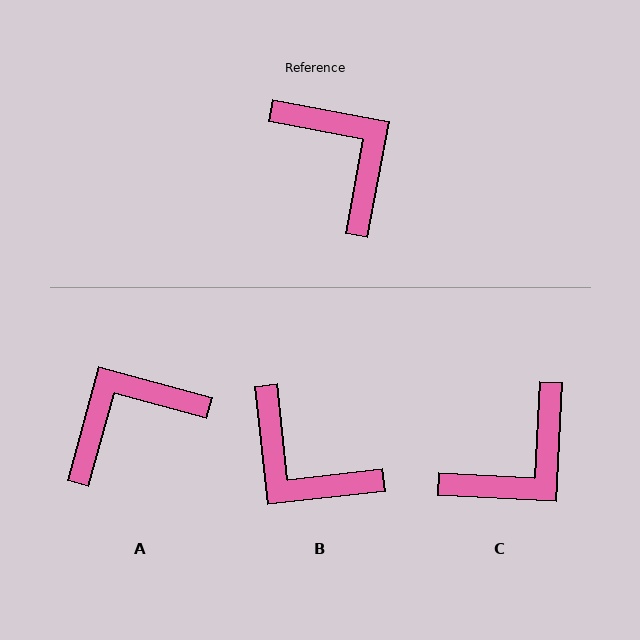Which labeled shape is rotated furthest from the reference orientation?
B, about 163 degrees away.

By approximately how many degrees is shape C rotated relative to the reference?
Approximately 83 degrees clockwise.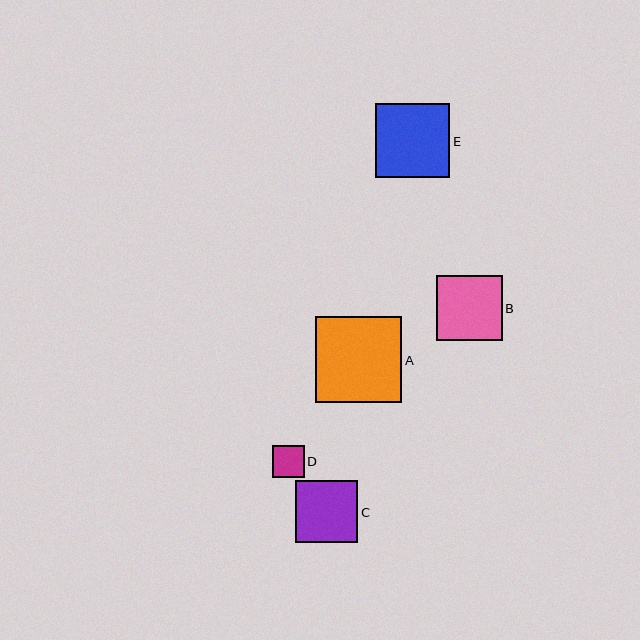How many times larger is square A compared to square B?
Square A is approximately 1.3 times the size of square B.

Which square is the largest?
Square A is the largest with a size of approximately 86 pixels.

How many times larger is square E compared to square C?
Square E is approximately 1.2 times the size of square C.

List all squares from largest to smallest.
From largest to smallest: A, E, B, C, D.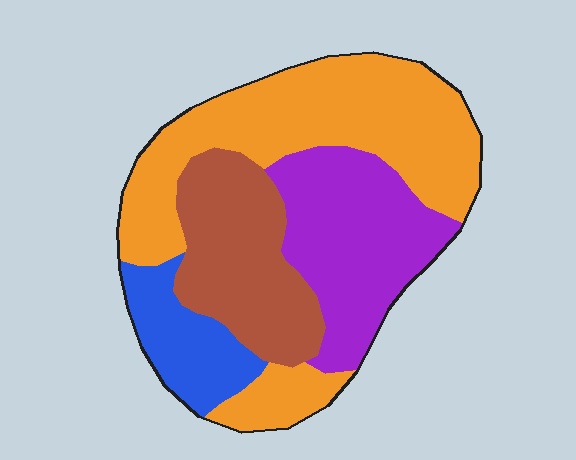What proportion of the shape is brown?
Brown takes up about one fifth (1/5) of the shape.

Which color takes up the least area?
Blue, at roughly 10%.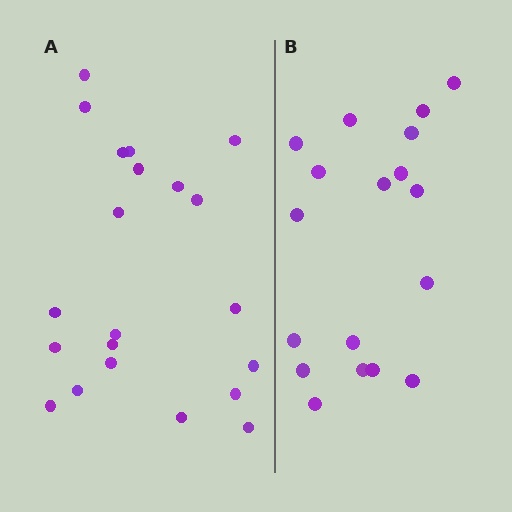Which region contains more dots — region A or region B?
Region A (the left region) has more dots.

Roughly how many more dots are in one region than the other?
Region A has just a few more — roughly 2 or 3 more dots than region B.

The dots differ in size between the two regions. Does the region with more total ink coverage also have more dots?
No. Region B has more total ink coverage because its dots are larger, but region A actually contains more individual dots. Total area can be misleading — the number of items is what matters here.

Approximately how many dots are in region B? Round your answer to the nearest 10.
About 20 dots. (The exact count is 18, which rounds to 20.)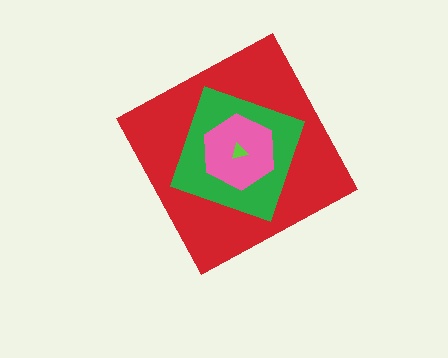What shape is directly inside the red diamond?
The green square.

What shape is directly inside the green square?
The pink hexagon.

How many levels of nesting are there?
4.